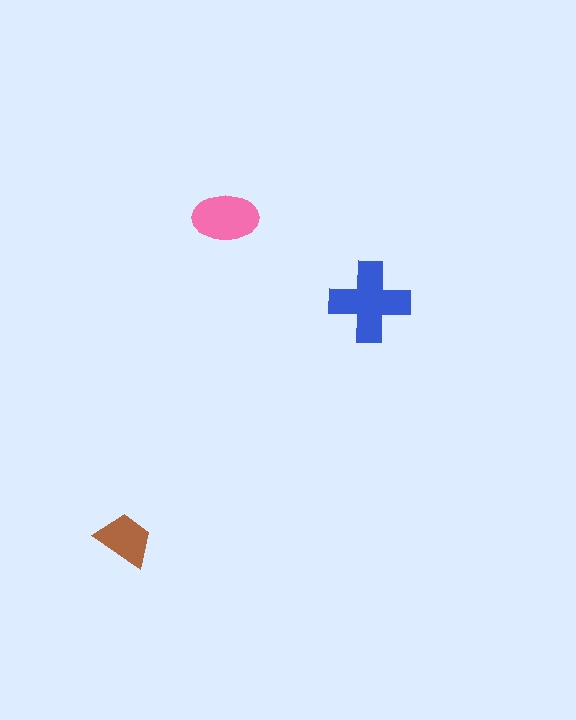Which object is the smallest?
The brown trapezoid.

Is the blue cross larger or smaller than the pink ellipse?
Larger.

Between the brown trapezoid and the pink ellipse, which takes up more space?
The pink ellipse.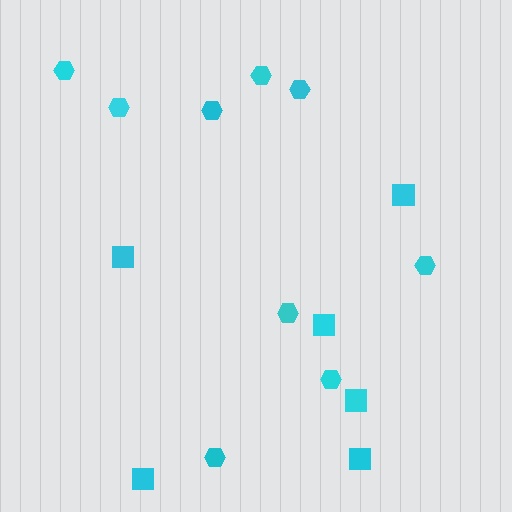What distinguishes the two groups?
There are 2 groups: one group of squares (6) and one group of hexagons (9).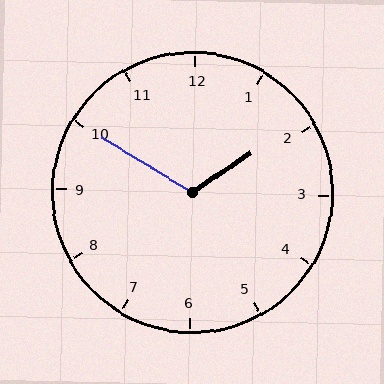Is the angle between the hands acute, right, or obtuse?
It is obtuse.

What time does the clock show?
1:50.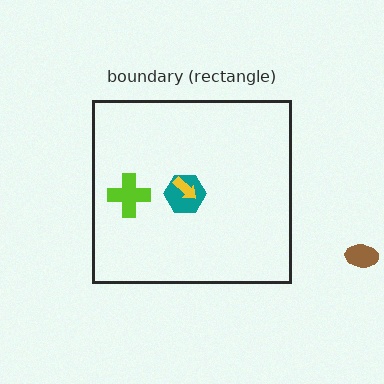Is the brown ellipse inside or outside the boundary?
Outside.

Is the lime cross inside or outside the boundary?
Inside.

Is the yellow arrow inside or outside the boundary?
Inside.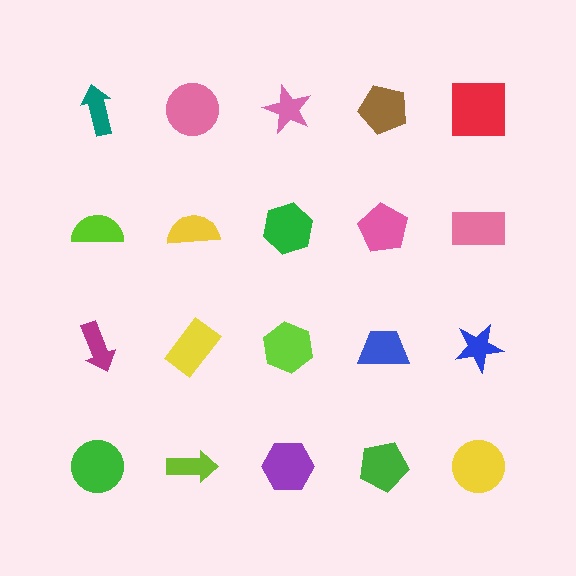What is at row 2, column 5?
A pink rectangle.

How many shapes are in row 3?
5 shapes.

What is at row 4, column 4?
A green pentagon.